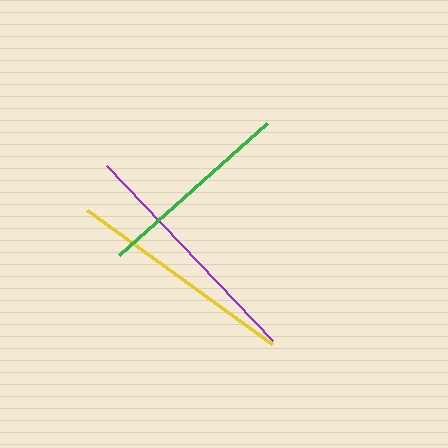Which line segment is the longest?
The purple line is the longest at approximately 240 pixels.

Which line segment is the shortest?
The green line is the shortest at approximately 198 pixels.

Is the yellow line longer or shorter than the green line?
The yellow line is longer than the green line.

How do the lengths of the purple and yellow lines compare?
The purple and yellow lines are approximately the same length.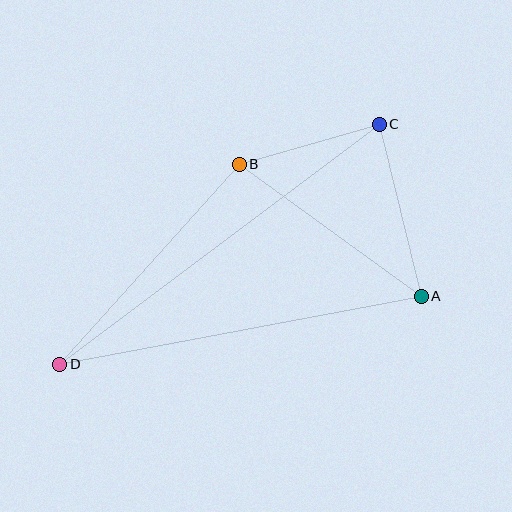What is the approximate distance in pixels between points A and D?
The distance between A and D is approximately 368 pixels.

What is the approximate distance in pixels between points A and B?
The distance between A and B is approximately 225 pixels.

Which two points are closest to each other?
Points B and C are closest to each other.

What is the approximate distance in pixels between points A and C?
The distance between A and C is approximately 177 pixels.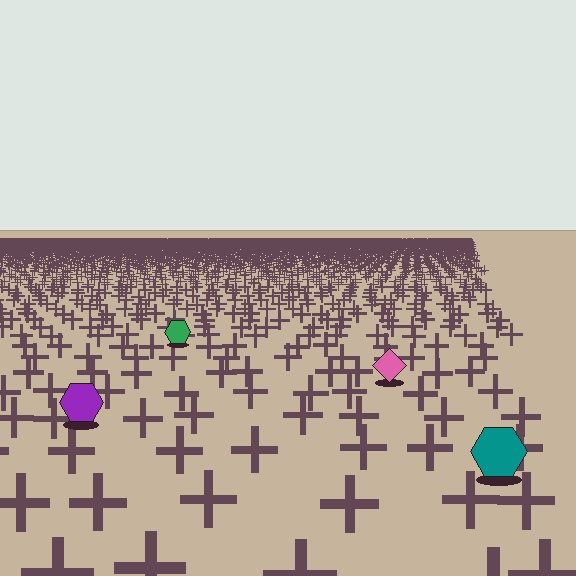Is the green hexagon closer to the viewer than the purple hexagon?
No. The purple hexagon is closer — you can tell from the texture gradient: the ground texture is coarser near it.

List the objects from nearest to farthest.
From nearest to farthest: the teal hexagon, the purple hexagon, the pink diamond, the green hexagon.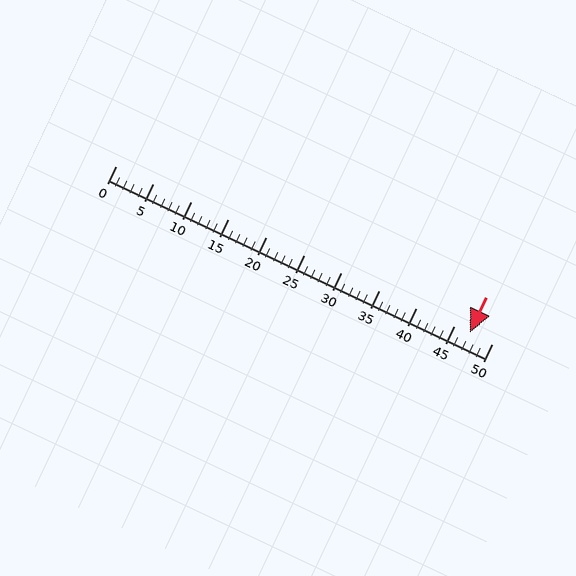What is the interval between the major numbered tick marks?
The major tick marks are spaced 5 units apart.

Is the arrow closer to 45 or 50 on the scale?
The arrow is closer to 45.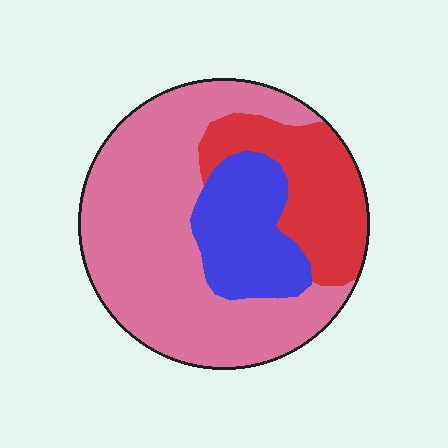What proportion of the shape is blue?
Blue takes up about one fifth (1/5) of the shape.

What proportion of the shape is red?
Red takes up about one fifth (1/5) of the shape.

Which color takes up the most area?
Pink, at roughly 60%.